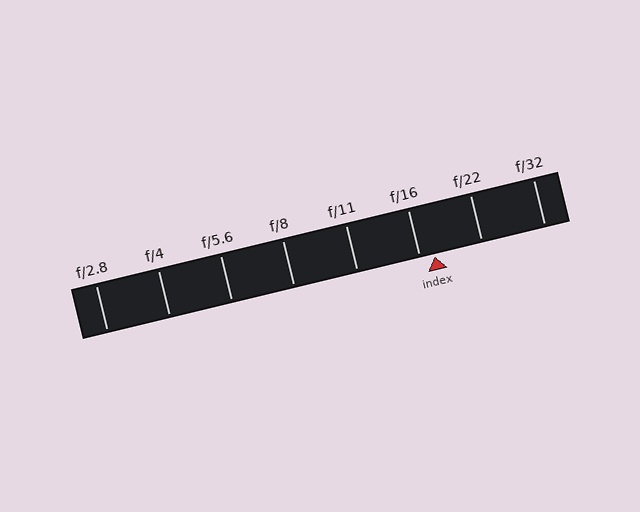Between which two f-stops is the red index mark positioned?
The index mark is between f/16 and f/22.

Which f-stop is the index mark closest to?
The index mark is closest to f/16.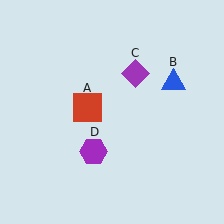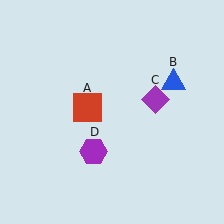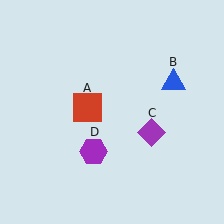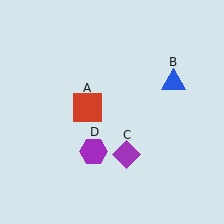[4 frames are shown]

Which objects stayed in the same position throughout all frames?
Red square (object A) and blue triangle (object B) and purple hexagon (object D) remained stationary.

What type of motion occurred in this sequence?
The purple diamond (object C) rotated clockwise around the center of the scene.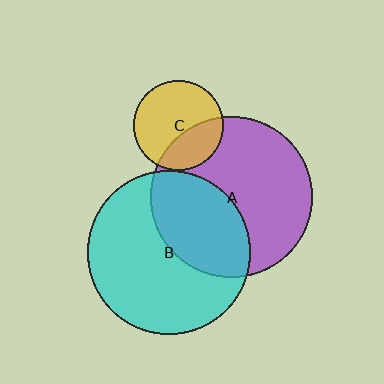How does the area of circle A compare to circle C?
Approximately 3.2 times.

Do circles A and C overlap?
Yes.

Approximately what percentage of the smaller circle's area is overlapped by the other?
Approximately 35%.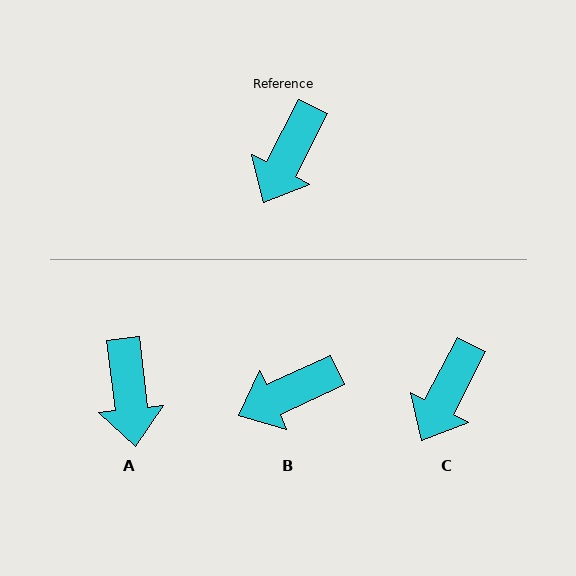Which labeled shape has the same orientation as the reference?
C.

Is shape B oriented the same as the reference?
No, it is off by about 38 degrees.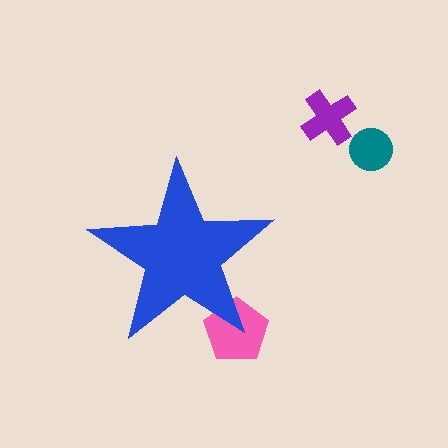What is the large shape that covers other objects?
A blue star.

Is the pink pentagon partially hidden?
Yes, the pink pentagon is partially hidden behind the blue star.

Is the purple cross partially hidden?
No, the purple cross is fully visible.